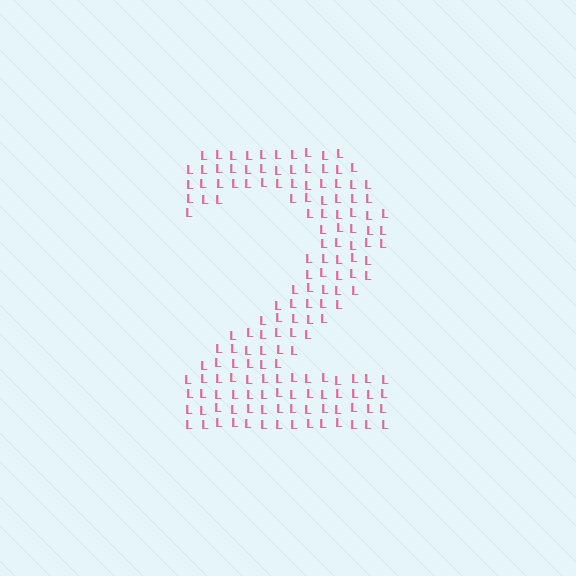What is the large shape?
The large shape is the digit 2.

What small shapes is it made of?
It is made of small letter L's.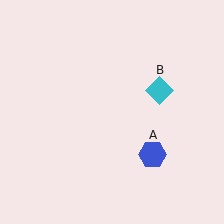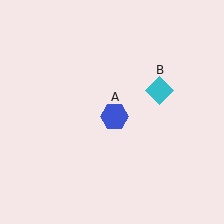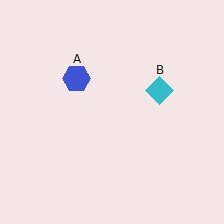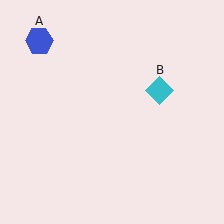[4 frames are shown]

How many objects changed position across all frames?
1 object changed position: blue hexagon (object A).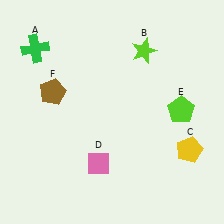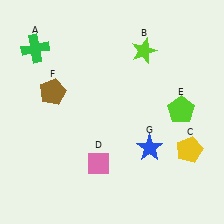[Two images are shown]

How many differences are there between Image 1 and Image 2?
There is 1 difference between the two images.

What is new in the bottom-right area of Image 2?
A blue star (G) was added in the bottom-right area of Image 2.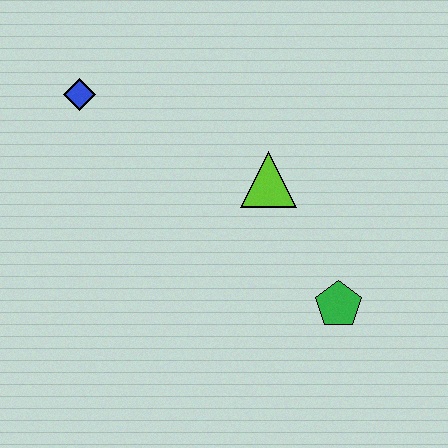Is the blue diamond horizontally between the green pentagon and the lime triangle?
No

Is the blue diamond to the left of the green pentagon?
Yes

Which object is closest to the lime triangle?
The green pentagon is closest to the lime triangle.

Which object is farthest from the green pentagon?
The blue diamond is farthest from the green pentagon.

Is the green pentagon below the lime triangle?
Yes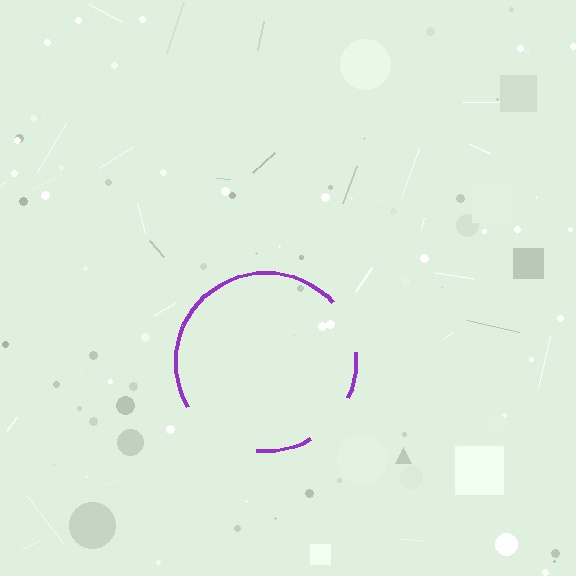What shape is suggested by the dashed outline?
The dashed outline suggests a circle.